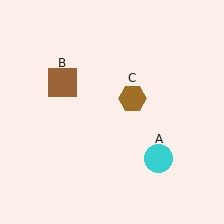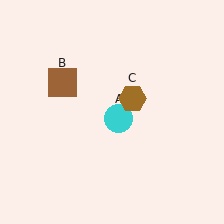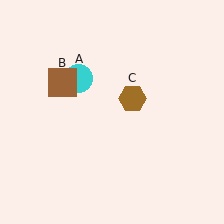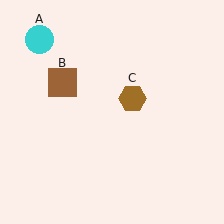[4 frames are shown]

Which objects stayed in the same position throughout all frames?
Brown square (object B) and brown hexagon (object C) remained stationary.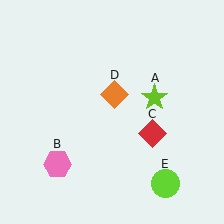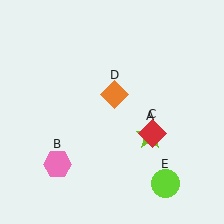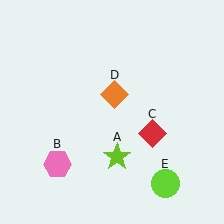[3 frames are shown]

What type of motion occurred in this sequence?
The lime star (object A) rotated clockwise around the center of the scene.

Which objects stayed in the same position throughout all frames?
Pink hexagon (object B) and red diamond (object C) and orange diamond (object D) and lime circle (object E) remained stationary.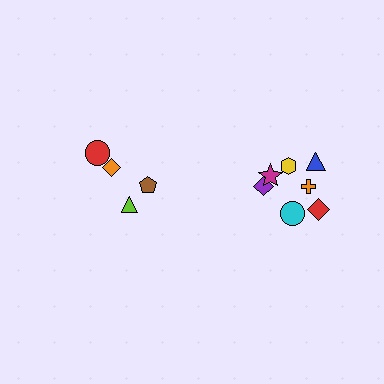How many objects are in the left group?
There are 4 objects.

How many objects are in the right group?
There are 7 objects.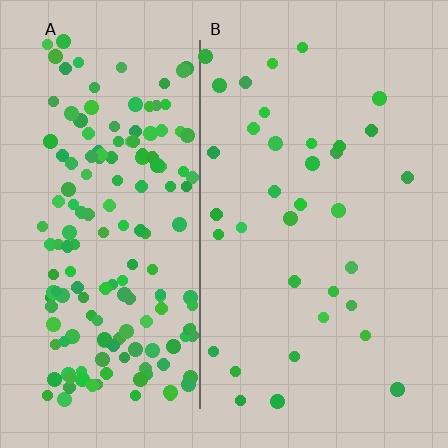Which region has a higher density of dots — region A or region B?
A (the left).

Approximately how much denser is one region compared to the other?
Approximately 4.8× — region A over region B.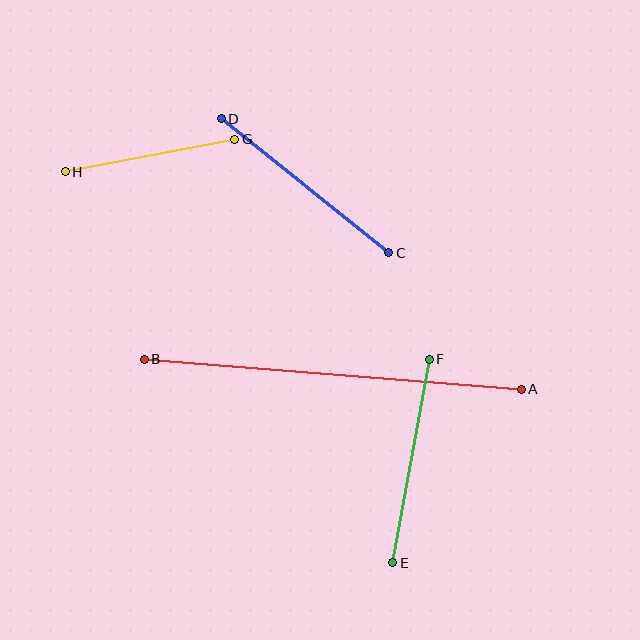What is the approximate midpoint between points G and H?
The midpoint is at approximately (150, 155) pixels.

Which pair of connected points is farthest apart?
Points A and B are farthest apart.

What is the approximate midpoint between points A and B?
The midpoint is at approximately (333, 374) pixels.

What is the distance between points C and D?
The distance is approximately 214 pixels.